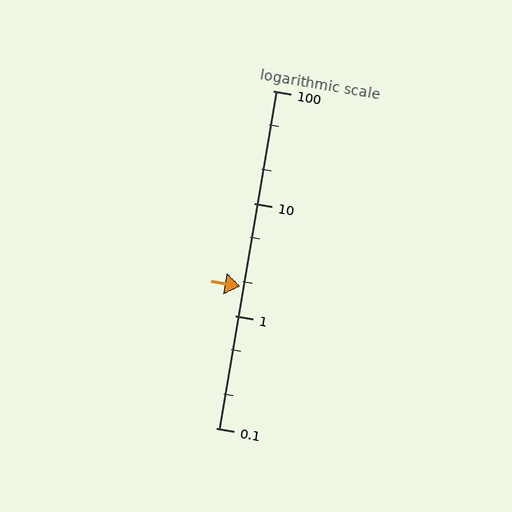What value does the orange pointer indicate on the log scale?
The pointer indicates approximately 1.8.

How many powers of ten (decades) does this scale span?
The scale spans 3 decades, from 0.1 to 100.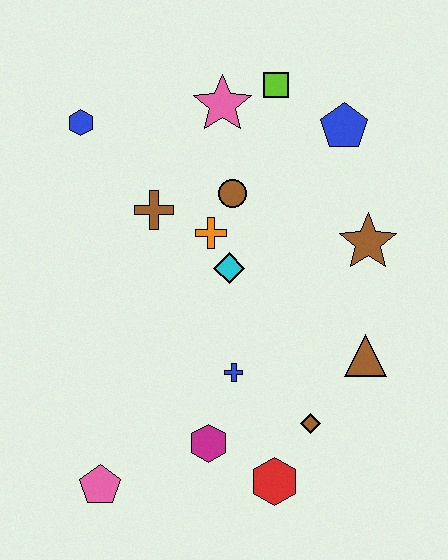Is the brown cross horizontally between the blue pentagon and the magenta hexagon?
No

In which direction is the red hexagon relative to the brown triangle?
The red hexagon is below the brown triangle.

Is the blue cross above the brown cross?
No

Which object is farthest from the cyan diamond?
The pink pentagon is farthest from the cyan diamond.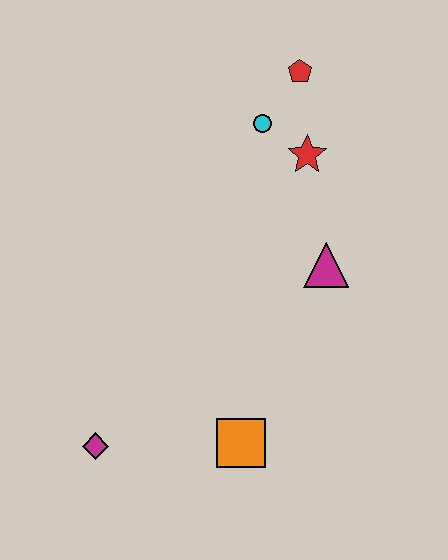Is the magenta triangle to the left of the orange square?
No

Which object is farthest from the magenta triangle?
The magenta diamond is farthest from the magenta triangle.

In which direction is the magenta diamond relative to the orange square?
The magenta diamond is to the left of the orange square.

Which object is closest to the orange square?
The magenta diamond is closest to the orange square.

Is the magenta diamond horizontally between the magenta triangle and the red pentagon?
No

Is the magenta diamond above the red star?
No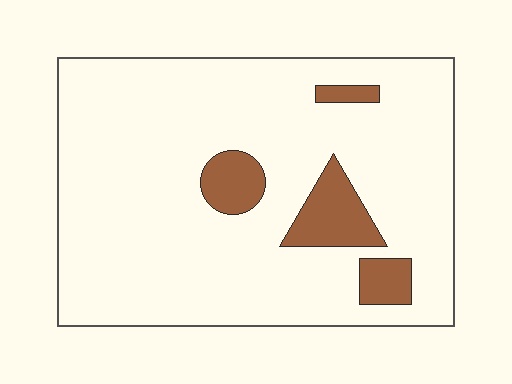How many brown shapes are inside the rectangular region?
4.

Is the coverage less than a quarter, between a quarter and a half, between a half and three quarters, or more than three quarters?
Less than a quarter.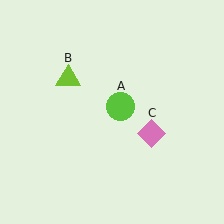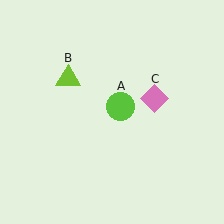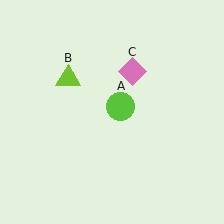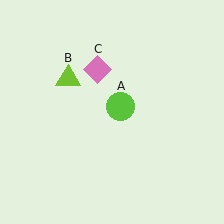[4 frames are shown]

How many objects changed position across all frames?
1 object changed position: pink diamond (object C).